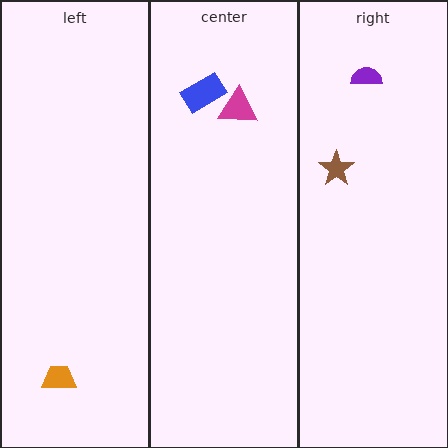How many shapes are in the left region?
1.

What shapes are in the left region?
The orange trapezoid.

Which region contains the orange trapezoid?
The left region.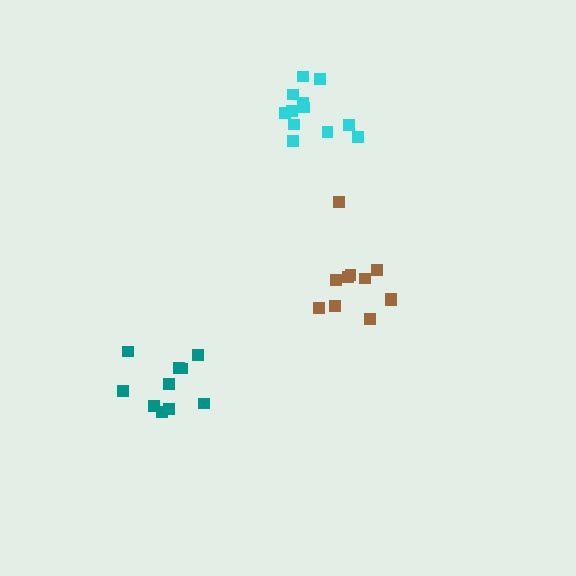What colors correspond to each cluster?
The clusters are colored: teal, brown, cyan.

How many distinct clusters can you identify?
There are 3 distinct clusters.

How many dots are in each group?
Group 1: 10 dots, Group 2: 11 dots, Group 3: 12 dots (33 total).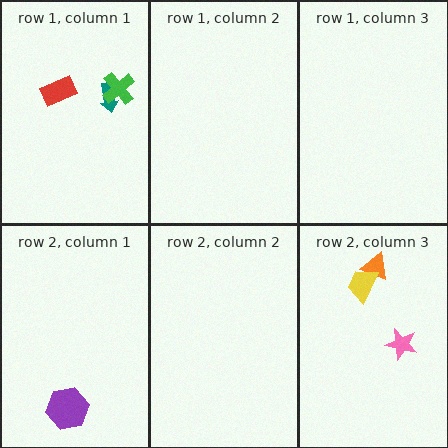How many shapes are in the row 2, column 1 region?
1.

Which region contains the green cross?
The row 1, column 1 region.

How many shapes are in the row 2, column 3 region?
3.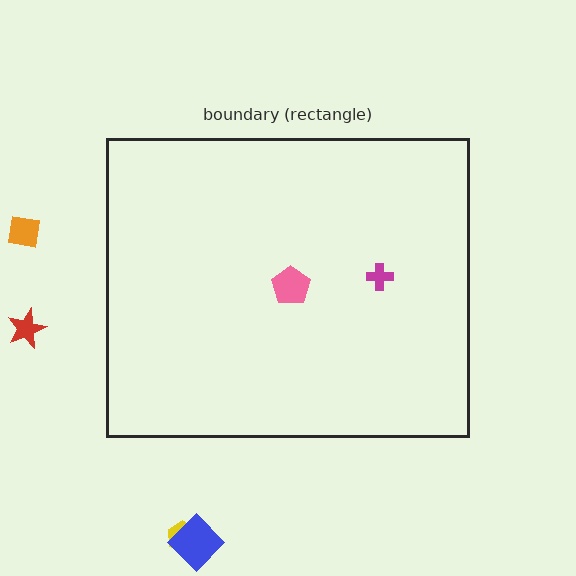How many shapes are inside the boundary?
2 inside, 4 outside.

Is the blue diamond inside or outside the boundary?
Outside.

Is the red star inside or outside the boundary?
Outside.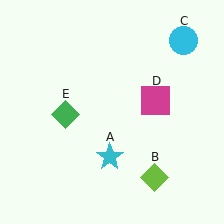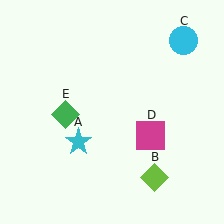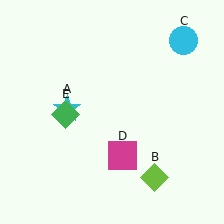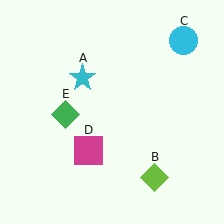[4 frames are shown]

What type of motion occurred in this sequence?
The cyan star (object A), magenta square (object D) rotated clockwise around the center of the scene.